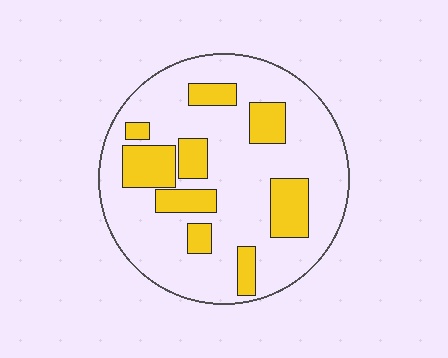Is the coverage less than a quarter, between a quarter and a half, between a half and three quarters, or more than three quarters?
Less than a quarter.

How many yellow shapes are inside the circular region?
9.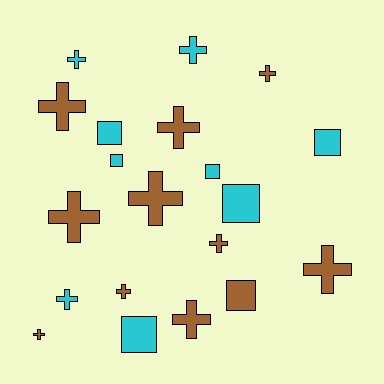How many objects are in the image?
There are 20 objects.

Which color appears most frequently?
Brown, with 11 objects.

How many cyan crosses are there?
There are 3 cyan crosses.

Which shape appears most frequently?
Cross, with 13 objects.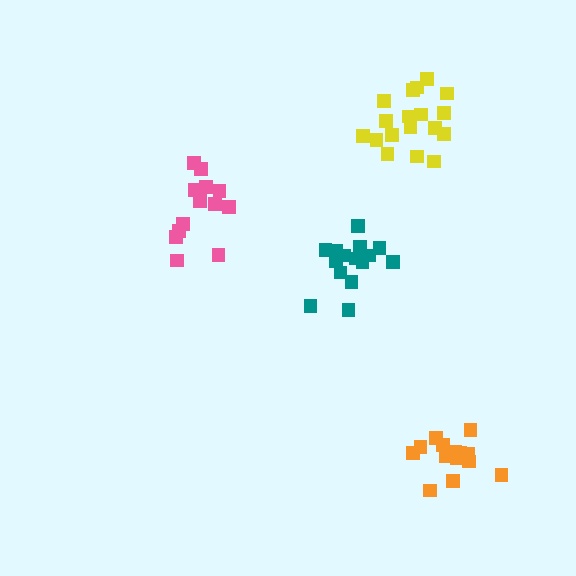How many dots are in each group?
Group 1: 15 dots, Group 2: 15 dots, Group 3: 13 dots, Group 4: 18 dots (61 total).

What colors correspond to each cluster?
The clusters are colored: teal, orange, pink, yellow.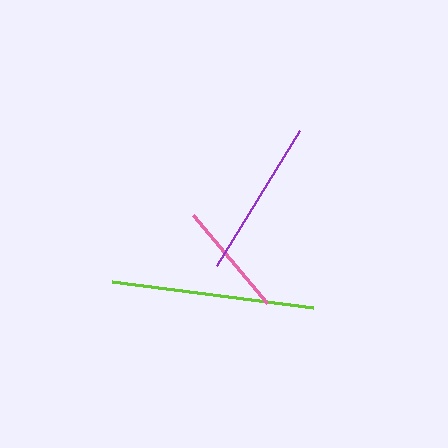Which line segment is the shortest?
The pink line is the shortest at approximately 115 pixels.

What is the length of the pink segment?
The pink segment is approximately 115 pixels long.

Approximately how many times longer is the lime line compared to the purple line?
The lime line is approximately 1.3 times the length of the purple line.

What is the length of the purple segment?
The purple segment is approximately 159 pixels long.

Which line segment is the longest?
The lime line is the longest at approximately 203 pixels.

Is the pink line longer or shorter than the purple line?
The purple line is longer than the pink line.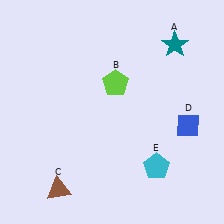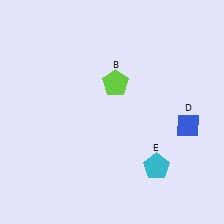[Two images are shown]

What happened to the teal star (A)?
The teal star (A) was removed in Image 2. It was in the top-right area of Image 1.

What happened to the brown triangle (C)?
The brown triangle (C) was removed in Image 2. It was in the bottom-left area of Image 1.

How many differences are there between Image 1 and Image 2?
There are 2 differences between the two images.